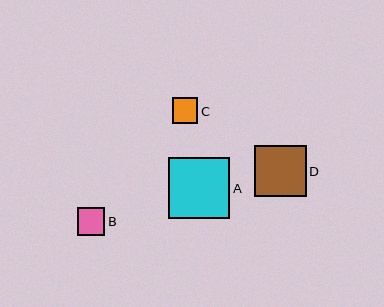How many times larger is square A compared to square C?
Square A is approximately 2.4 times the size of square C.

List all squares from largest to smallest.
From largest to smallest: A, D, B, C.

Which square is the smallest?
Square C is the smallest with a size of approximately 26 pixels.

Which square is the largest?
Square A is the largest with a size of approximately 61 pixels.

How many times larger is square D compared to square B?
Square D is approximately 1.9 times the size of square B.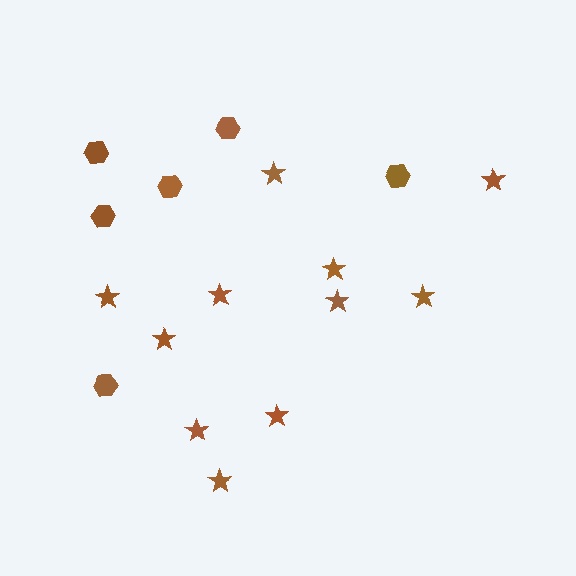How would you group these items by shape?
There are 2 groups: one group of stars (11) and one group of hexagons (6).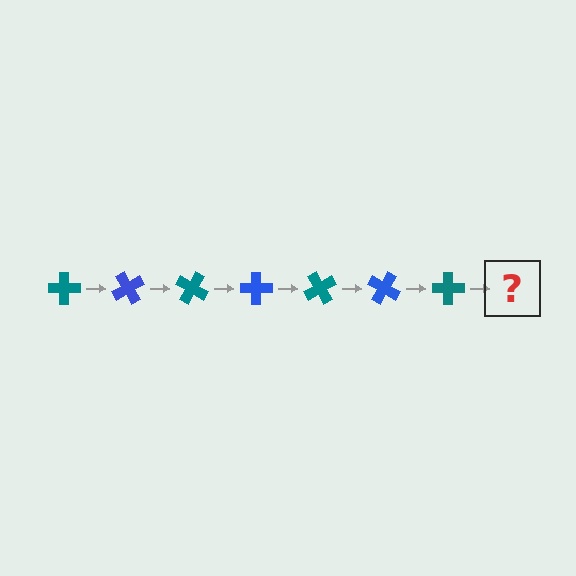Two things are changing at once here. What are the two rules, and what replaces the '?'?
The two rules are that it rotates 60 degrees each step and the color cycles through teal and blue. The '?' should be a blue cross, rotated 420 degrees from the start.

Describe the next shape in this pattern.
It should be a blue cross, rotated 420 degrees from the start.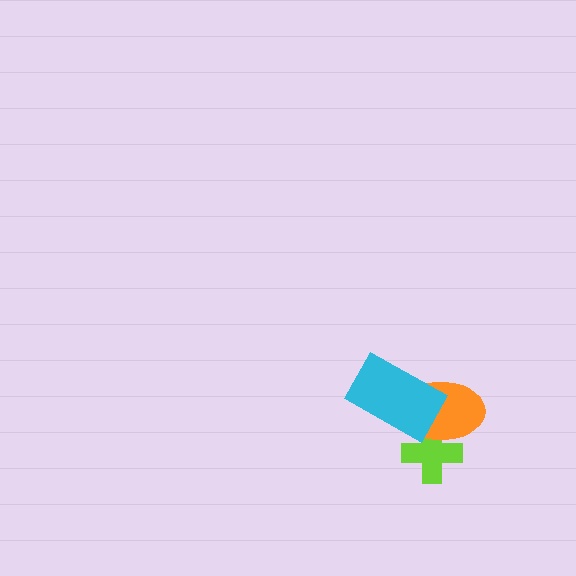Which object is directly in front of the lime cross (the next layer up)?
The orange ellipse is directly in front of the lime cross.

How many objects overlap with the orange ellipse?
2 objects overlap with the orange ellipse.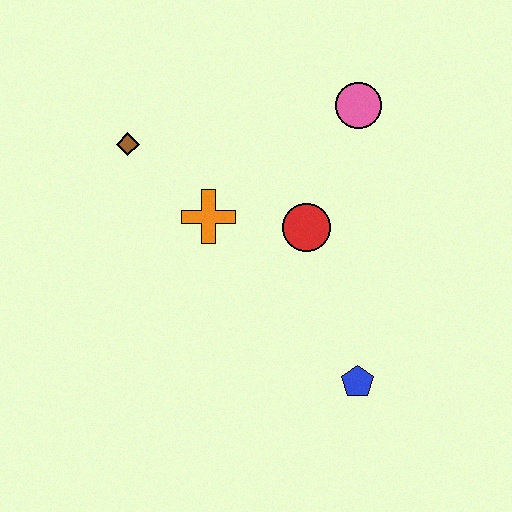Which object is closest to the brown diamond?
The orange cross is closest to the brown diamond.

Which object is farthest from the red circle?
The brown diamond is farthest from the red circle.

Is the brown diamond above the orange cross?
Yes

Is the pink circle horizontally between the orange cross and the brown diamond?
No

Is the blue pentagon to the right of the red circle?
Yes